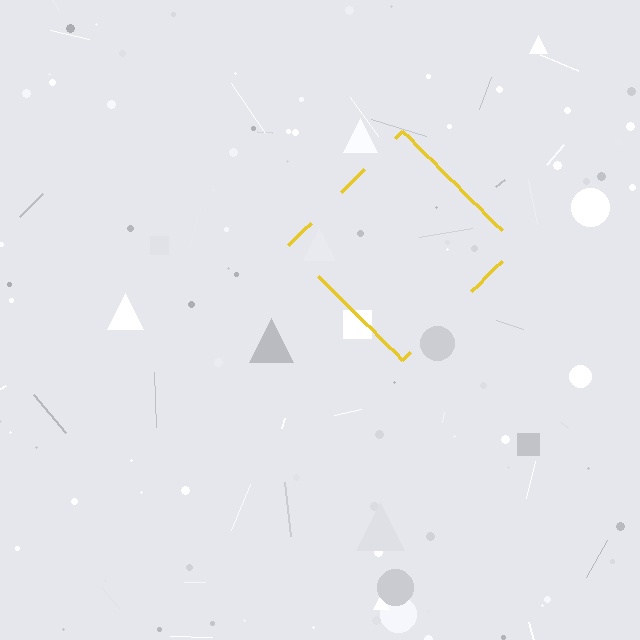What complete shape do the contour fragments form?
The contour fragments form a diamond.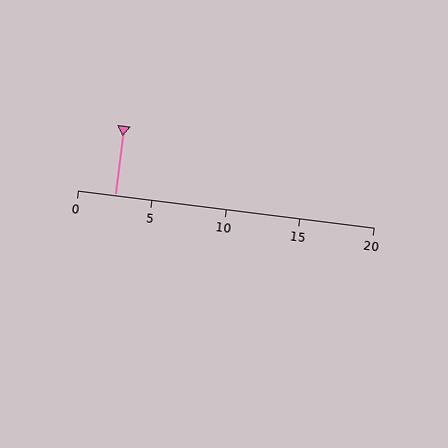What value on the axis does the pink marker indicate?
The marker indicates approximately 2.5.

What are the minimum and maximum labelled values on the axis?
The axis runs from 0 to 20.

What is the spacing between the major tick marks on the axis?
The major ticks are spaced 5 apart.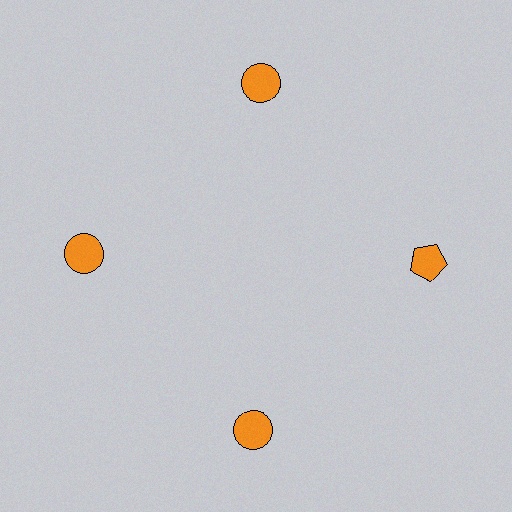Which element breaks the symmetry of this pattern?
The orange pentagon at roughly the 3 o'clock position breaks the symmetry. All other shapes are orange circles.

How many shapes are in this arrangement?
There are 4 shapes arranged in a ring pattern.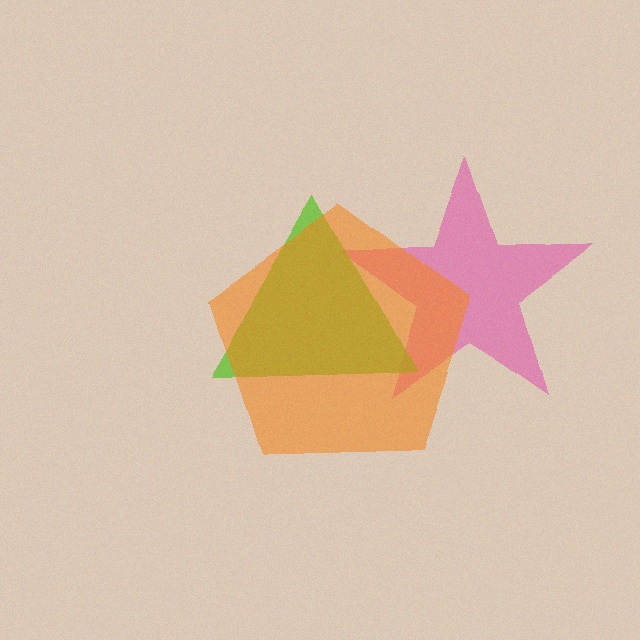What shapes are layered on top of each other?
The layered shapes are: a pink star, a lime triangle, an orange pentagon.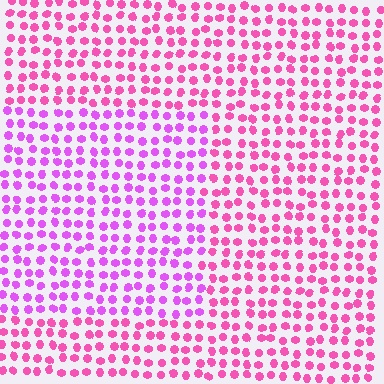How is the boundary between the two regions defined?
The boundary is defined purely by a slight shift in hue (about 32 degrees). Spacing, size, and orientation are identical on both sides.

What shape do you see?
I see a rectangle.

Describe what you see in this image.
The image is filled with small pink elements in a uniform arrangement. A rectangle-shaped region is visible where the elements are tinted to a slightly different hue, forming a subtle color boundary.